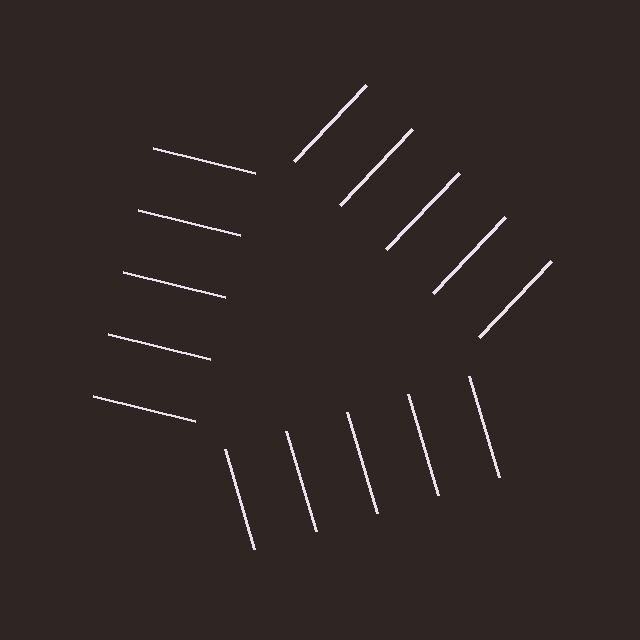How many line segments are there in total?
15 — 5 along each of the 3 edges.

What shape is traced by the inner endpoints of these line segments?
An illusory triangle — the line segments terminate on its edges but no continuous stroke is drawn.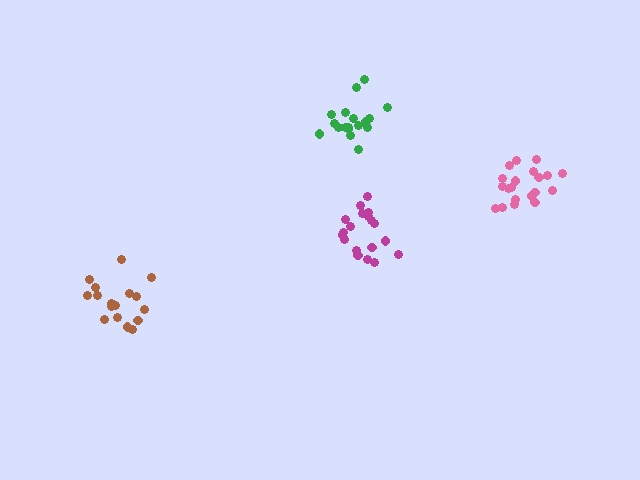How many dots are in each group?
Group 1: 19 dots, Group 2: 18 dots, Group 3: 20 dots, Group 4: 17 dots (74 total).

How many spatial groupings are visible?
There are 4 spatial groupings.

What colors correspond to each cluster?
The clusters are colored: magenta, green, pink, brown.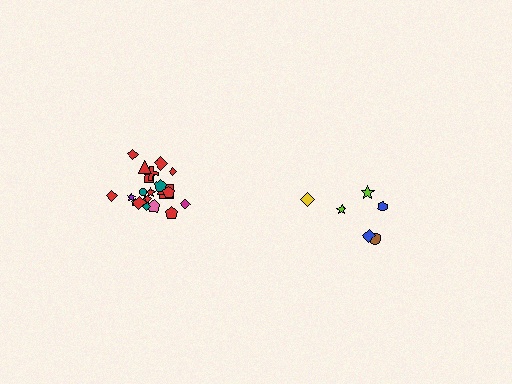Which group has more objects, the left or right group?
The left group.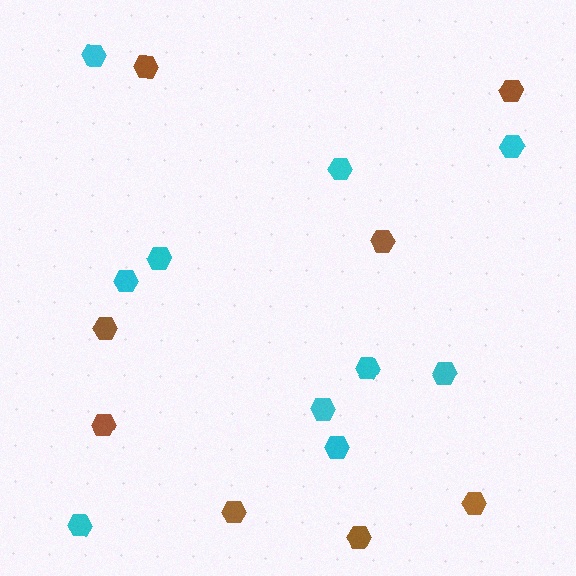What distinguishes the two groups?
There are 2 groups: one group of brown hexagons (8) and one group of cyan hexagons (10).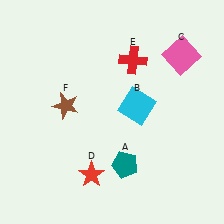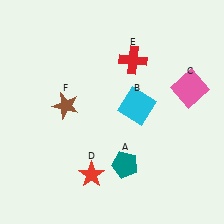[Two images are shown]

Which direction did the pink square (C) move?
The pink square (C) moved down.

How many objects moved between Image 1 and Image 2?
1 object moved between the two images.